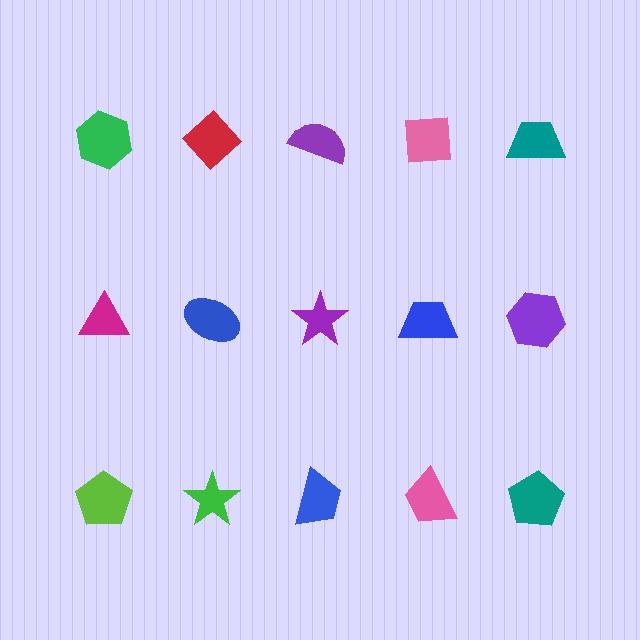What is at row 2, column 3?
A purple star.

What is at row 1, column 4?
A pink square.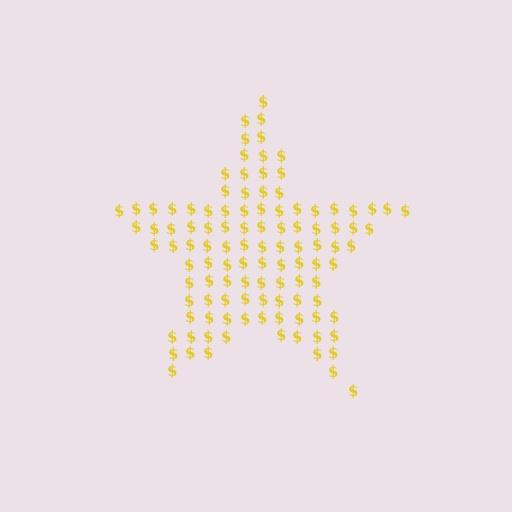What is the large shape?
The large shape is a star.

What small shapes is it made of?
It is made of small dollar signs.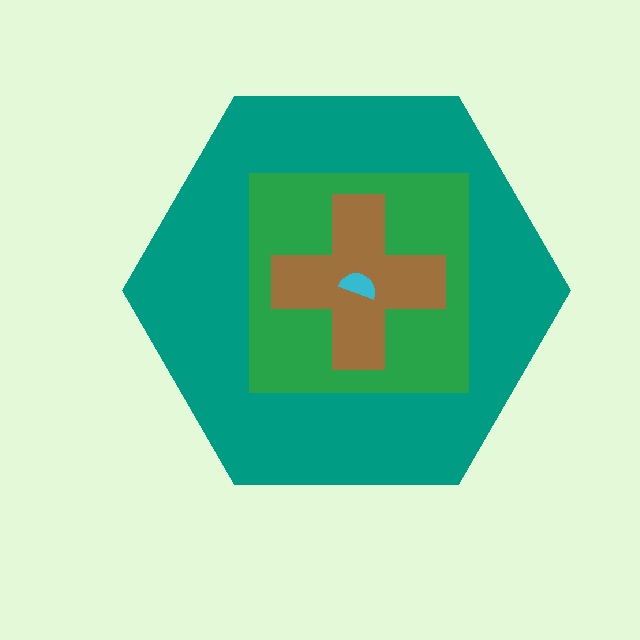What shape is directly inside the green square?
The brown cross.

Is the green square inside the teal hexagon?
Yes.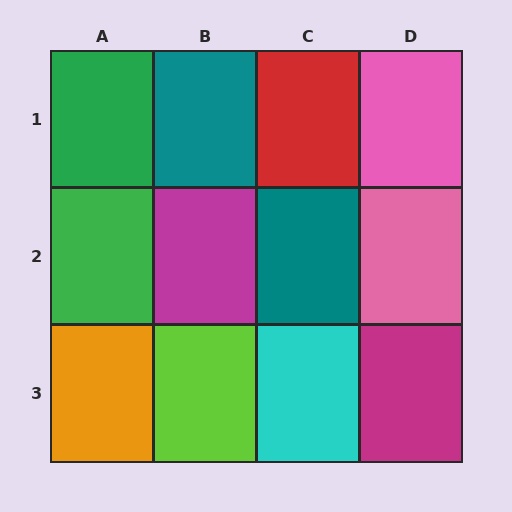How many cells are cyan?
1 cell is cyan.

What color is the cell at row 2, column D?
Pink.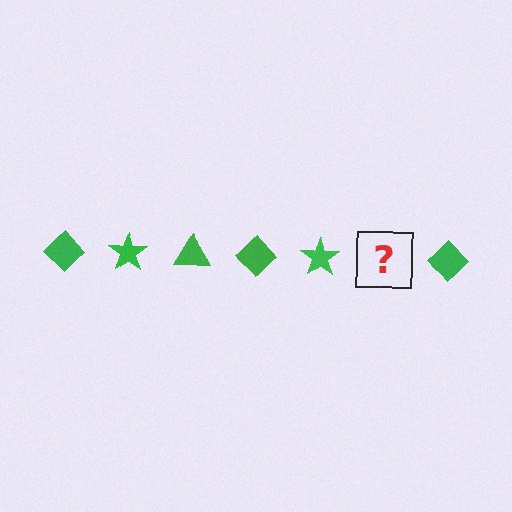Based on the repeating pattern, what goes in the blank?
The blank should be a green triangle.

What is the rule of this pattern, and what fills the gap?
The rule is that the pattern cycles through diamond, star, triangle shapes in green. The gap should be filled with a green triangle.